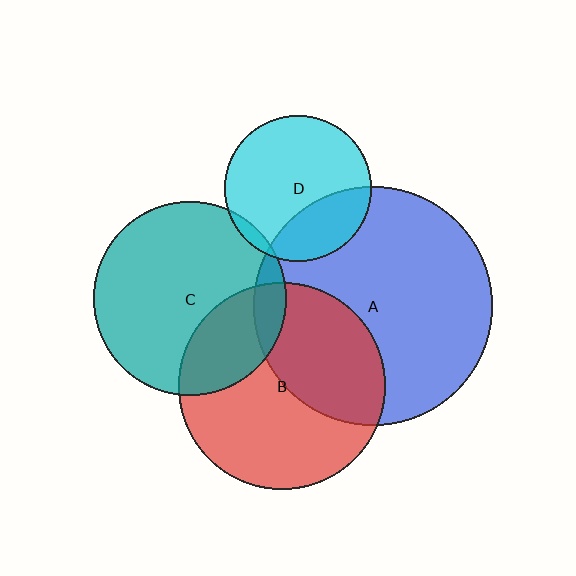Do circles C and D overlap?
Yes.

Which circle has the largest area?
Circle A (blue).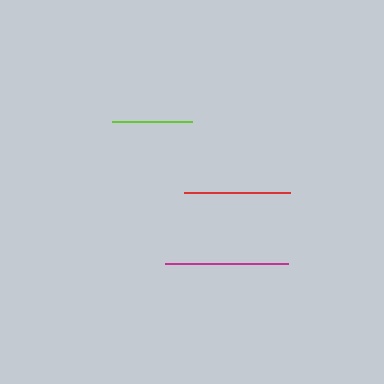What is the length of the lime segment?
The lime segment is approximately 80 pixels long.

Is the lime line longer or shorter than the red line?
The red line is longer than the lime line.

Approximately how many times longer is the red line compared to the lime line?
The red line is approximately 1.3 times the length of the lime line.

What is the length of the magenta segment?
The magenta segment is approximately 123 pixels long.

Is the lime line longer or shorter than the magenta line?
The magenta line is longer than the lime line.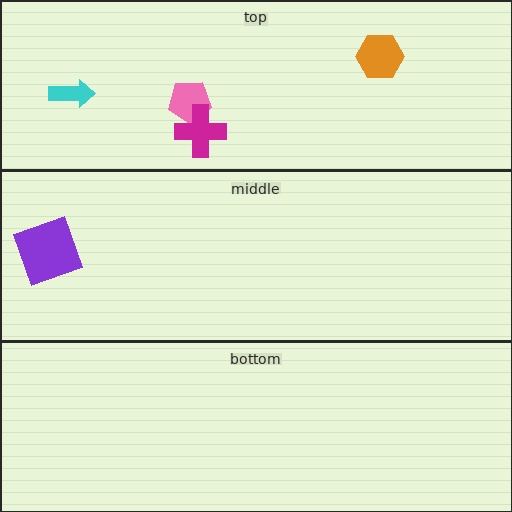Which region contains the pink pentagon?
The top region.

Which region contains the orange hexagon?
The top region.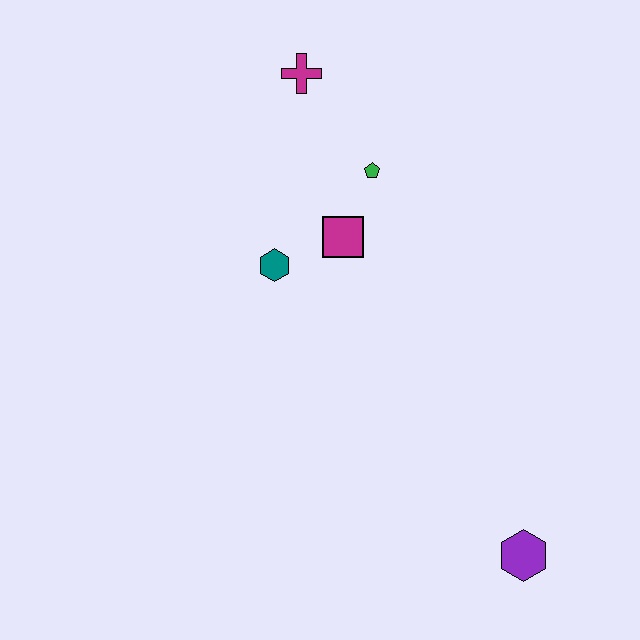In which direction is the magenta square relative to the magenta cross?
The magenta square is below the magenta cross.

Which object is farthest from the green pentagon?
The purple hexagon is farthest from the green pentagon.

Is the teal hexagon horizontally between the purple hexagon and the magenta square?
No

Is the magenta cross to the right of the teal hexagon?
Yes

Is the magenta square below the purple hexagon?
No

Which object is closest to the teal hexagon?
The magenta square is closest to the teal hexagon.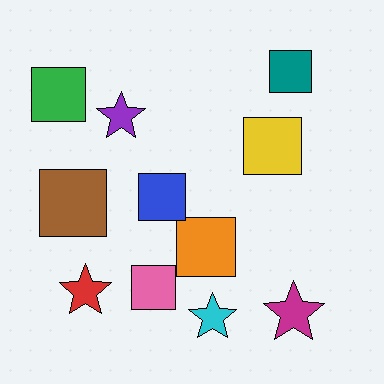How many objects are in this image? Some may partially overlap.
There are 11 objects.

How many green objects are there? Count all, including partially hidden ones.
There is 1 green object.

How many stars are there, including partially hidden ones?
There are 4 stars.